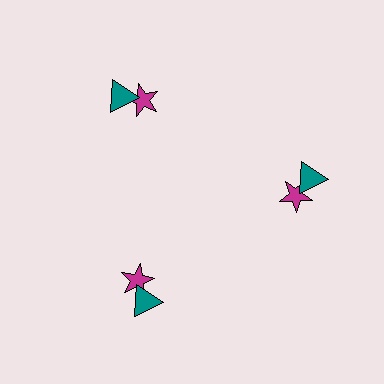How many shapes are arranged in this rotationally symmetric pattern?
There are 6 shapes, arranged in 3 groups of 2.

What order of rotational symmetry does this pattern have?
This pattern has 3-fold rotational symmetry.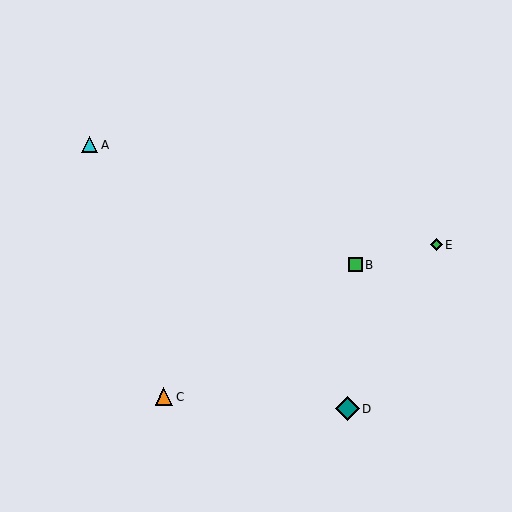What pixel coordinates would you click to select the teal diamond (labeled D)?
Click at (347, 409) to select the teal diamond D.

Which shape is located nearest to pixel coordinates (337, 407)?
The teal diamond (labeled D) at (347, 409) is nearest to that location.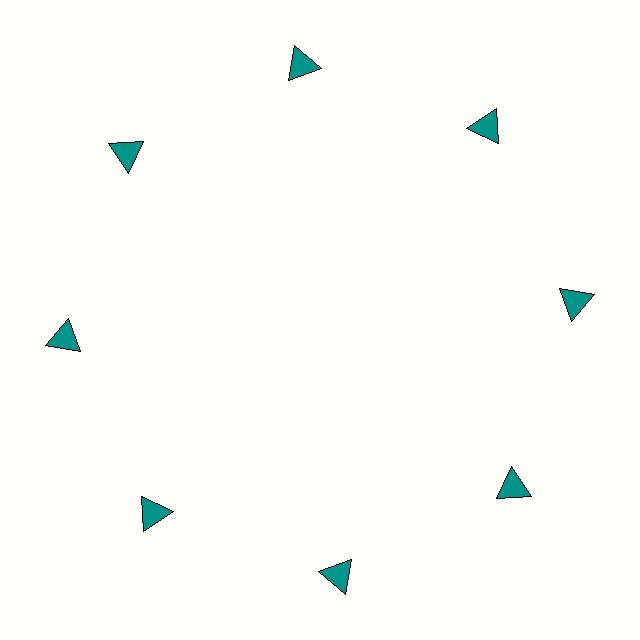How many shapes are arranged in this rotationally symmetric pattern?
There are 8 shapes, arranged in 8 groups of 1.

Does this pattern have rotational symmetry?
Yes, this pattern has 8-fold rotational symmetry. It looks the same after rotating 45 degrees around the center.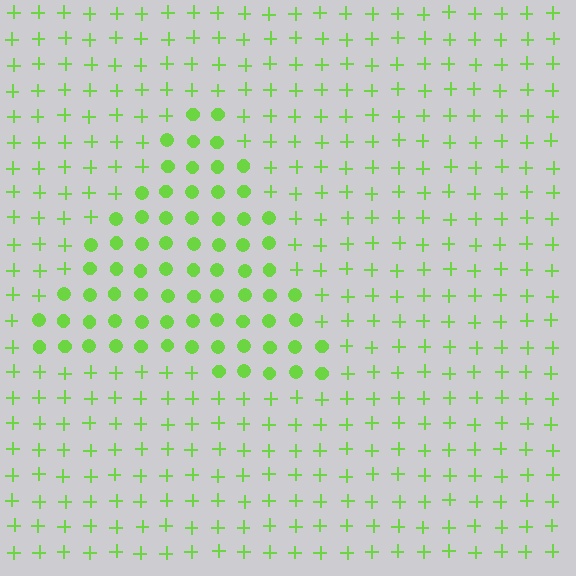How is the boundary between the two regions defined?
The boundary is defined by a change in element shape: circles inside vs. plus signs outside. All elements share the same color and spacing.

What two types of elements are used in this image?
The image uses circles inside the triangle region and plus signs outside it.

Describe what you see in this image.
The image is filled with small lime elements arranged in a uniform grid. A triangle-shaped region contains circles, while the surrounding area contains plus signs. The boundary is defined purely by the change in element shape.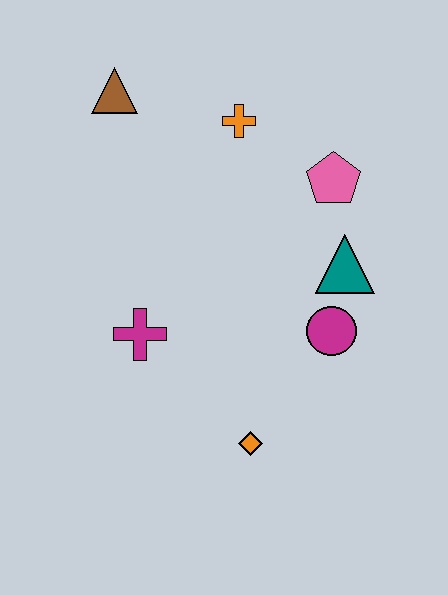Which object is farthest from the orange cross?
The orange diamond is farthest from the orange cross.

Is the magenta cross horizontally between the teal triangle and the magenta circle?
No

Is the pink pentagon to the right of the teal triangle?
No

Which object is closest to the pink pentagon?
The teal triangle is closest to the pink pentagon.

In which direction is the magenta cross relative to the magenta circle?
The magenta cross is to the left of the magenta circle.